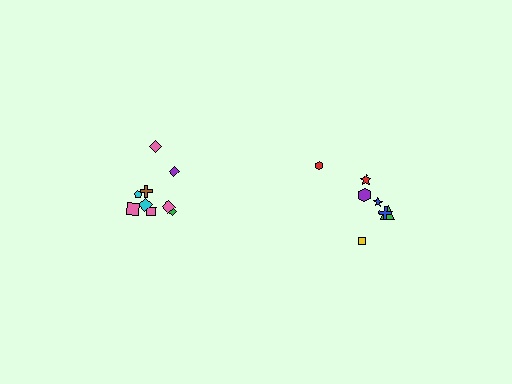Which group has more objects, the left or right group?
The left group.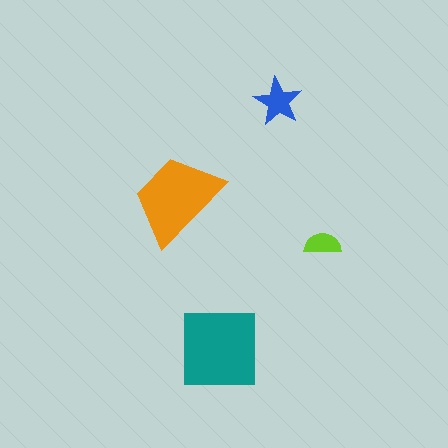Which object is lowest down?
The teal square is bottommost.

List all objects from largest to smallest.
The teal square, the orange trapezoid, the blue star, the lime semicircle.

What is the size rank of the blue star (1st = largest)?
3rd.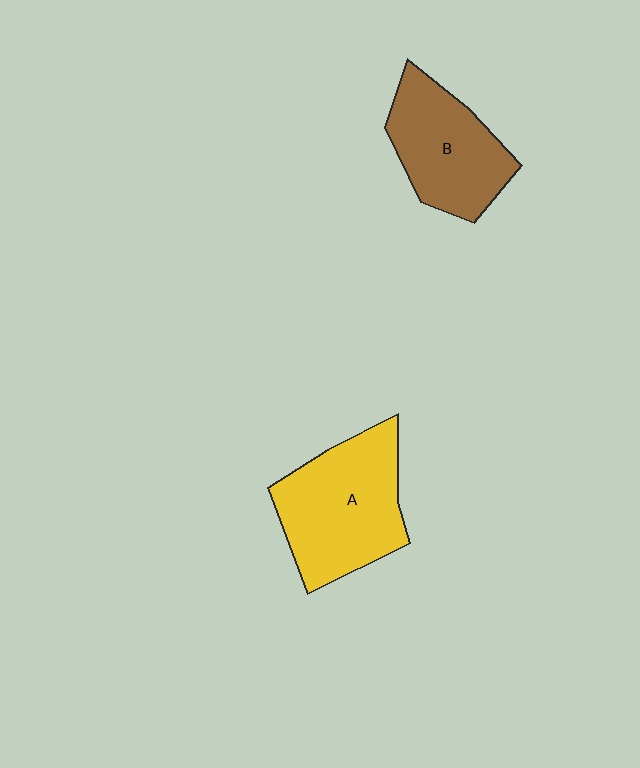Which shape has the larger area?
Shape A (yellow).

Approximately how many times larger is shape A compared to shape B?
Approximately 1.2 times.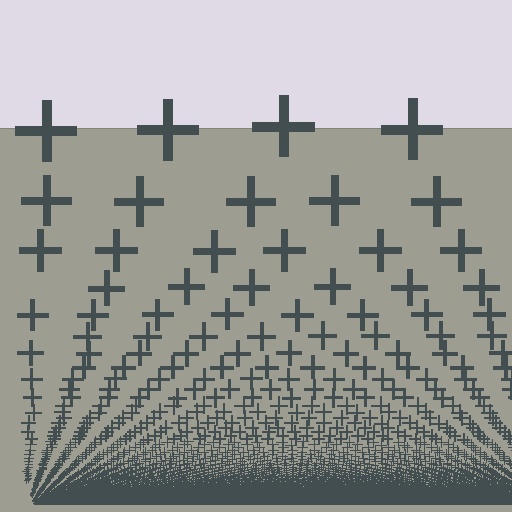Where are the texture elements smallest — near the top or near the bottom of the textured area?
Near the bottom.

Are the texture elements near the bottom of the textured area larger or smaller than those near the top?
Smaller. The gradient is inverted — elements near the bottom are smaller and denser.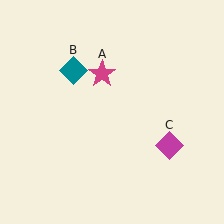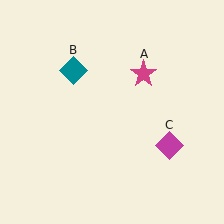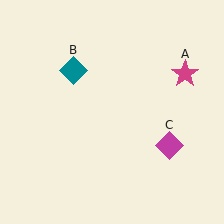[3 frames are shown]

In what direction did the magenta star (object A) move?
The magenta star (object A) moved right.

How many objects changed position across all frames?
1 object changed position: magenta star (object A).